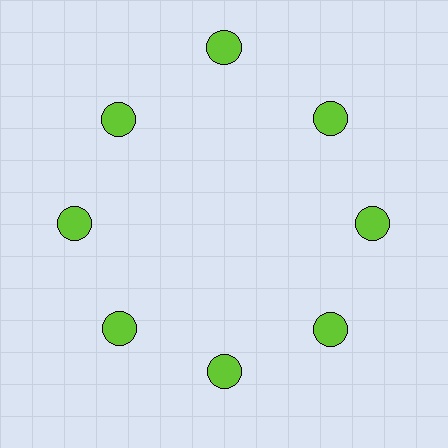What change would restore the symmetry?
The symmetry would be restored by moving it inward, back onto the ring so that all 8 circles sit at equal angles and equal distance from the center.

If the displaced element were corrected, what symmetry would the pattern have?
It would have 8-fold rotational symmetry — the pattern would map onto itself every 45 degrees.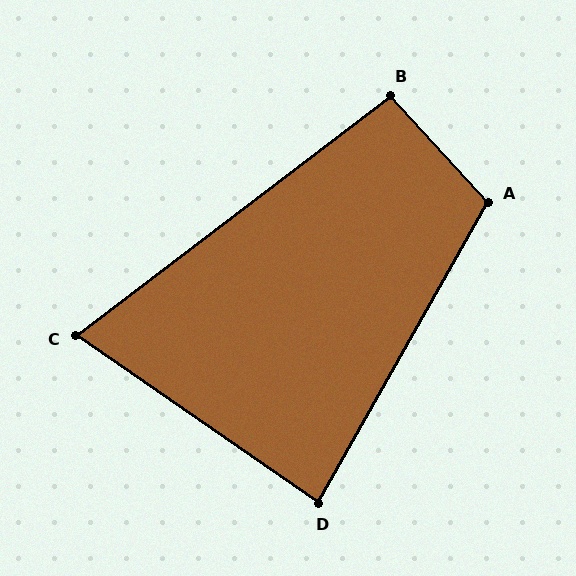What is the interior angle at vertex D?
Approximately 85 degrees (acute).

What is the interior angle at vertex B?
Approximately 95 degrees (obtuse).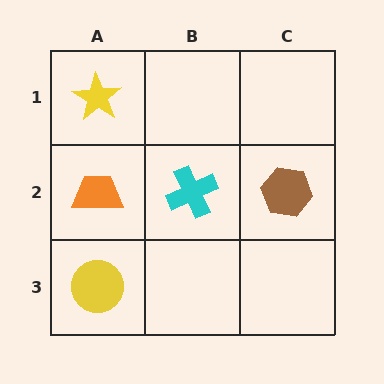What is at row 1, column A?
A yellow star.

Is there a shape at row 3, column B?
No, that cell is empty.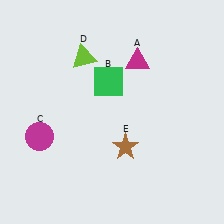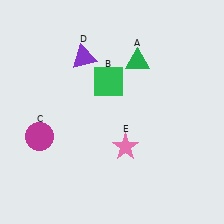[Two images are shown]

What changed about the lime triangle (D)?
In Image 1, D is lime. In Image 2, it changed to purple.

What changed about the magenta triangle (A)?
In Image 1, A is magenta. In Image 2, it changed to green.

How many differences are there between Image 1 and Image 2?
There are 3 differences between the two images.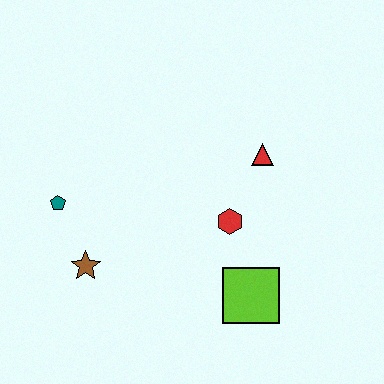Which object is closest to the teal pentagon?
The brown star is closest to the teal pentagon.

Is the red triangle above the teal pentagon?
Yes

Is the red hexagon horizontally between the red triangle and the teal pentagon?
Yes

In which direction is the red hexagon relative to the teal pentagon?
The red hexagon is to the right of the teal pentagon.